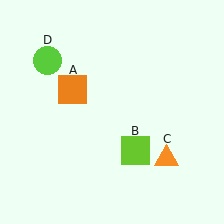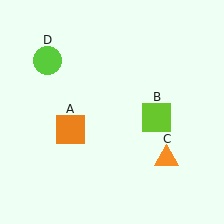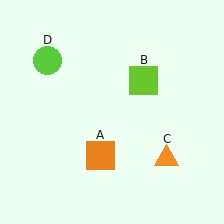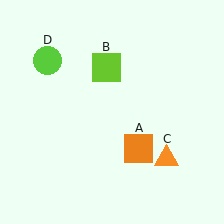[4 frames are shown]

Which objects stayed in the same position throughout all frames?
Orange triangle (object C) and lime circle (object D) remained stationary.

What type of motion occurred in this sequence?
The orange square (object A), lime square (object B) rotated counterclockwise around the center of the scene.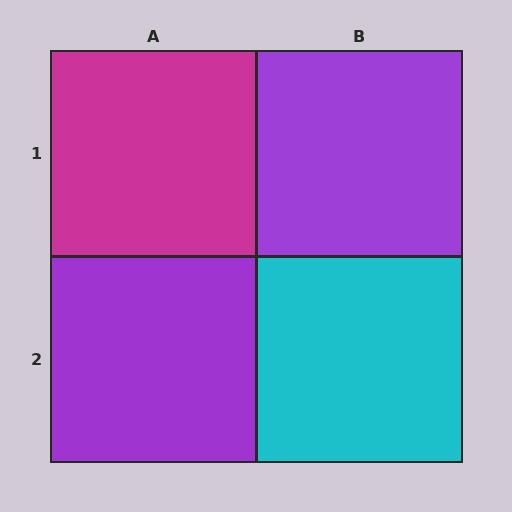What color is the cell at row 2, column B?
Cyan.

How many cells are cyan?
1 cell is cyan.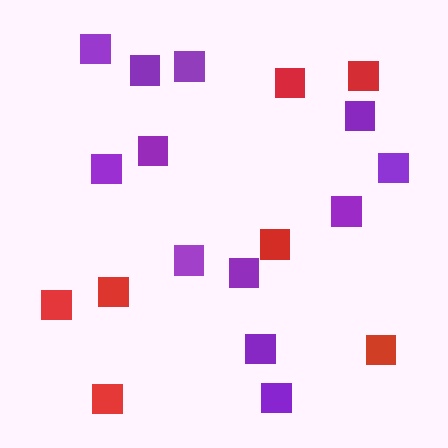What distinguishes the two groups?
There are 2 groups: one group of purple squares (12) and one group of red squares (7).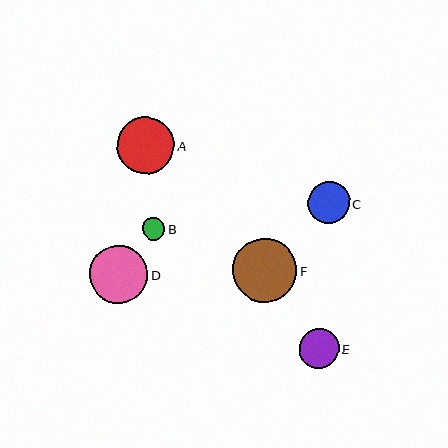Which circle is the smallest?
Circle B is the smallest with a size of approximately 23 pixels.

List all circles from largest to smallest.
From largest to smallest: F, D, A, C, E, B.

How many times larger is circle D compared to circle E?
Circle D is approximately 1.5 times the size of circle E.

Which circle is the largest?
Circle F is the largest with a size of approximately 64 pixels.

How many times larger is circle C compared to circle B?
Circle C is approximately 1.9 times the size of circle B.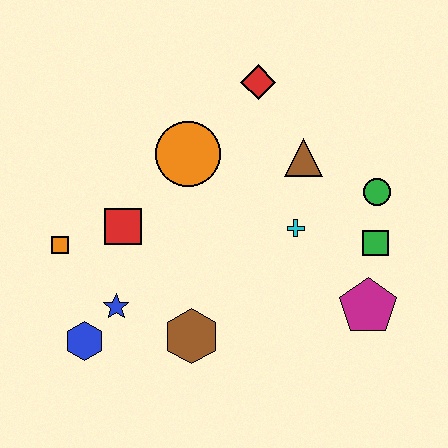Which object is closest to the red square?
The orange square is closest to the red square.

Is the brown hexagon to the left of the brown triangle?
Yes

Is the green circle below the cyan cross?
No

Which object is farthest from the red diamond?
The blue hexagon is farthest from the red diamond.